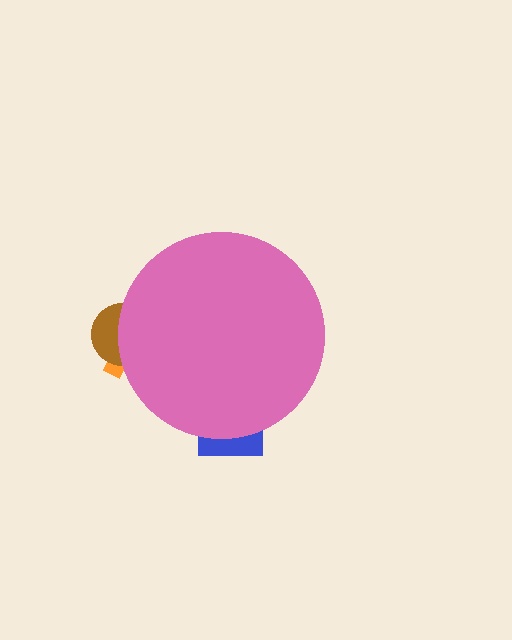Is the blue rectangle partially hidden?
Yes, the blue rectangle is partially hidden behind the pink circle.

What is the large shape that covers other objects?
A pink circle.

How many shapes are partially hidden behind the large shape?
3 shapes are partially hidden.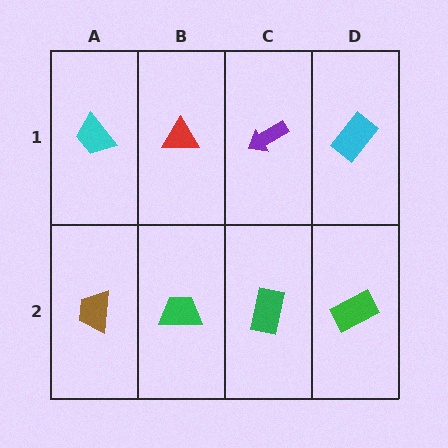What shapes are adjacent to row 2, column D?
A cyan rectangle (row 1, column D), a green rectangle (row 2, column C).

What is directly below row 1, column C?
A green rectangle.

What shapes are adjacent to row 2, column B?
A red triangle (row 1, column B), a brown trapezoid (row 2, column A), a green rectangle (row 2, column C).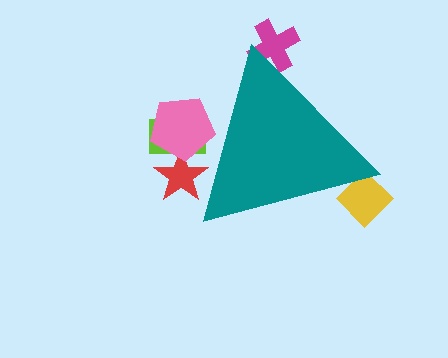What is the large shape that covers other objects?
A teal triangle.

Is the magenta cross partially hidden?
Yes, the magenta cross is partially hidden behind the teal triangle.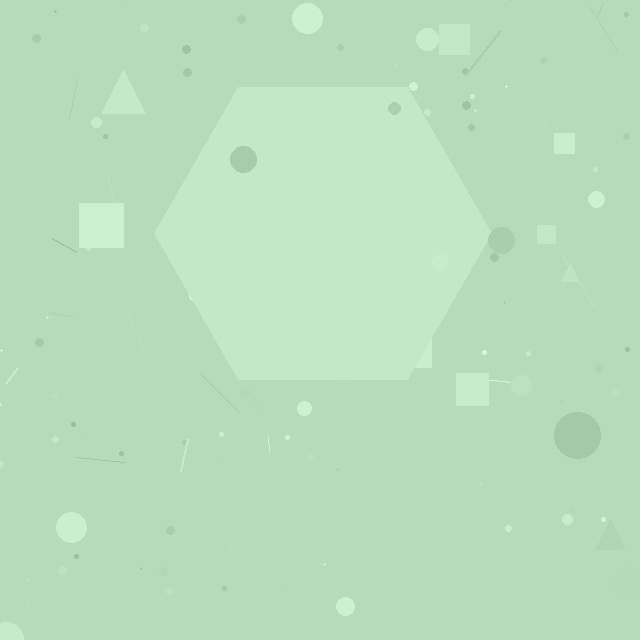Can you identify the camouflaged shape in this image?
The camouflaged shape is a hexagon.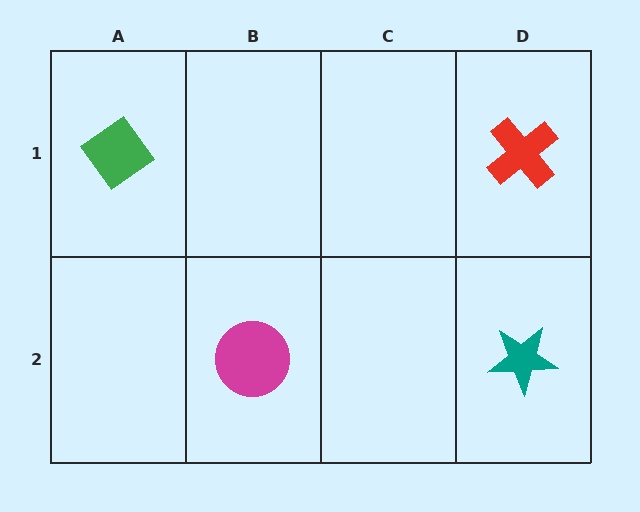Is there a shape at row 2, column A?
No, that cell is empty.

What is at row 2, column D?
A teal star.